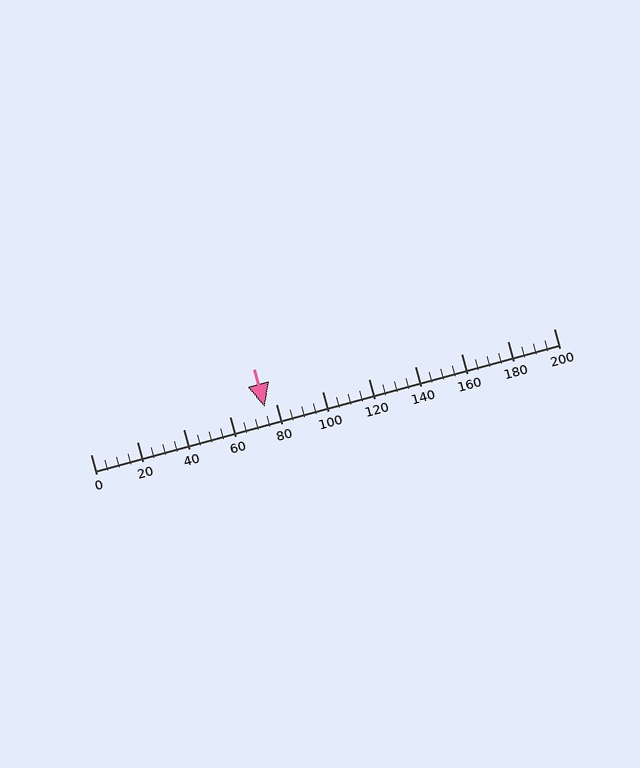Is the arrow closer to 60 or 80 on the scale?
The arrow is closer to 80.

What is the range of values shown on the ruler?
The ruler shows values from 0 to 200.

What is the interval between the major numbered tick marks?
The major tick marks are spaced 20 units apart.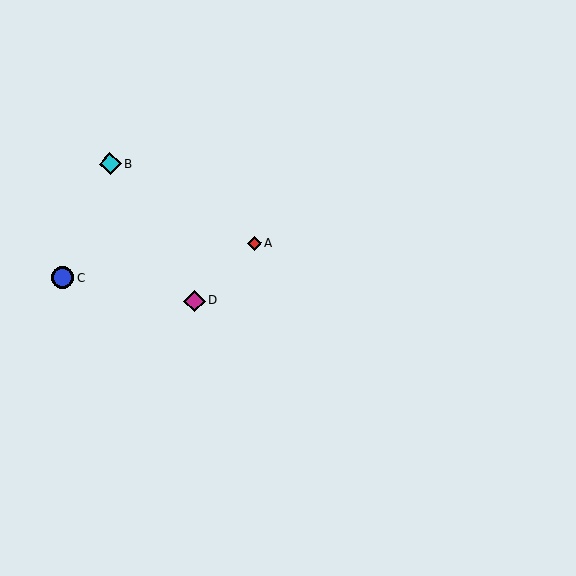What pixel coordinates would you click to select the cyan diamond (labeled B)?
Click at (110, 164) to select the cyan diamond B.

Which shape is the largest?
The blue circle (labeled C) is the largest.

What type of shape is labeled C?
Shape C is a blue circle.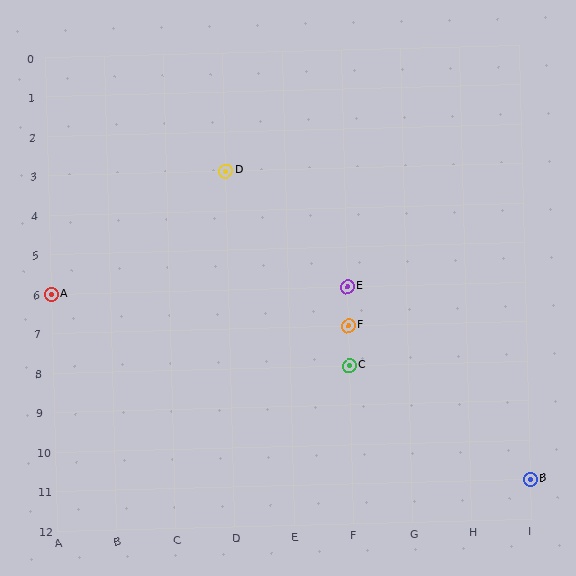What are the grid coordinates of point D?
Point D is at grid coordinates (D, 3).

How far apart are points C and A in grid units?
Points C and A are 5 columns and 2 rows apart (about 5.4 grid units diagonally).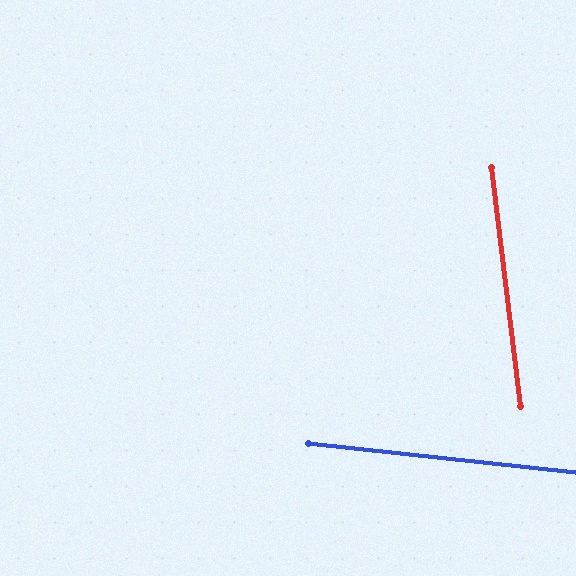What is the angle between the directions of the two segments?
Approximately 77 degrees.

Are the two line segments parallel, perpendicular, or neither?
Neither parallel nor perpendicular — they differ by about 77°.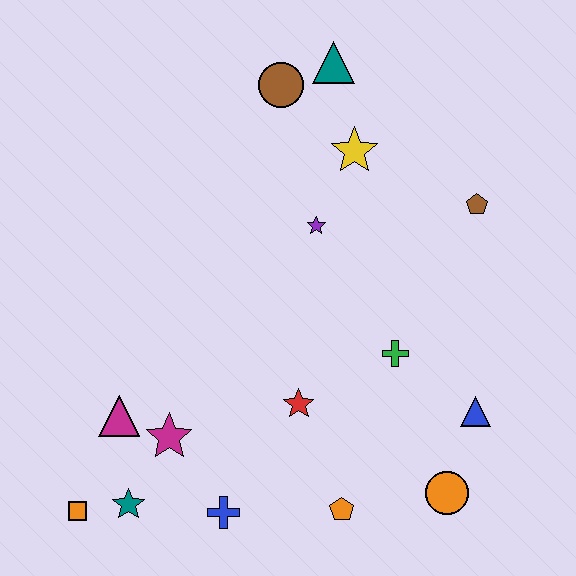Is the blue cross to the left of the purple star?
Yes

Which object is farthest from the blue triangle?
The orange square is farthest from the blue triangle.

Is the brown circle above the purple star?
Yes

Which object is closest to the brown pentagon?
The yellow star is closest to the brown pentagon.